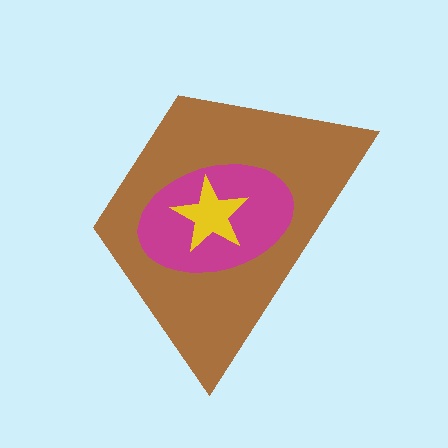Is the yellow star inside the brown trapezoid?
Yes.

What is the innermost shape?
The yellow star.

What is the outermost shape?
The brown trapezoid.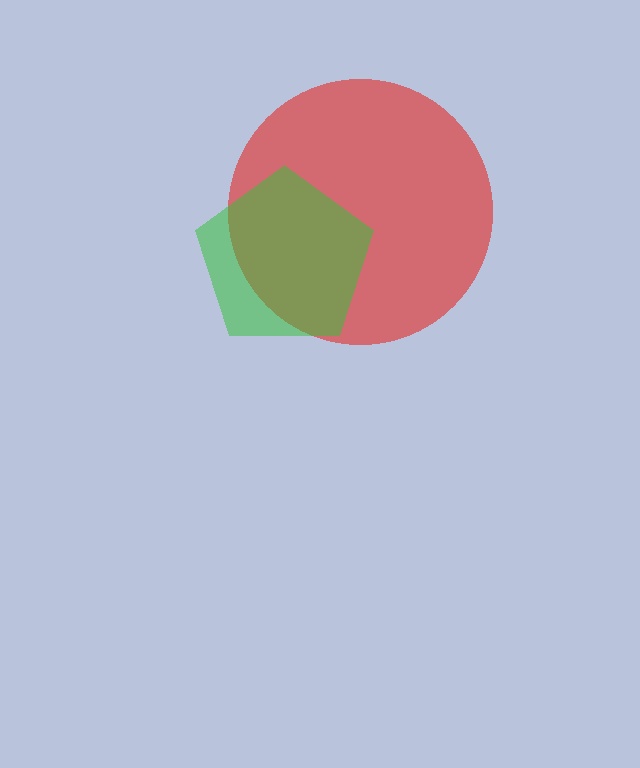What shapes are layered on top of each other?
The layered shapes are: a red circle, a green pentagon.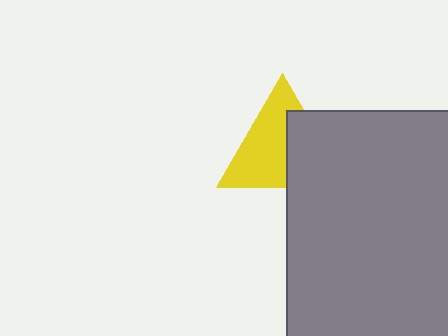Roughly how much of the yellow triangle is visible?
About half of it is visible (roughly 58%).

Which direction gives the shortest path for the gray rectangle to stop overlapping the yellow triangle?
Moving toward the lower-right gives the shortest separation.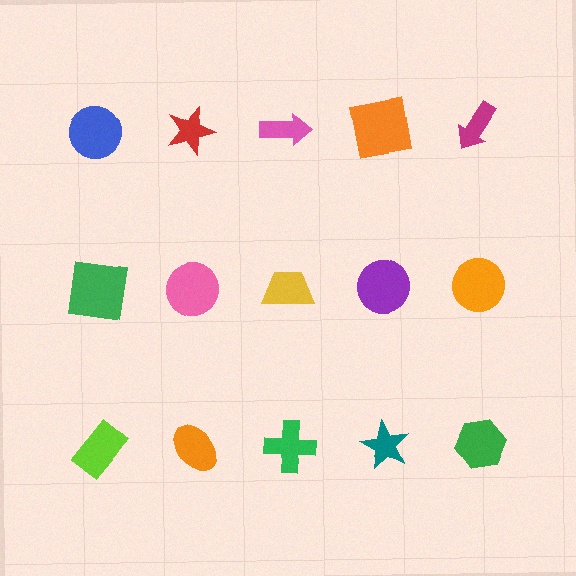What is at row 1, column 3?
A pink arrow.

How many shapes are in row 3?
5 shapes.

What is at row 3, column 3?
A green cross.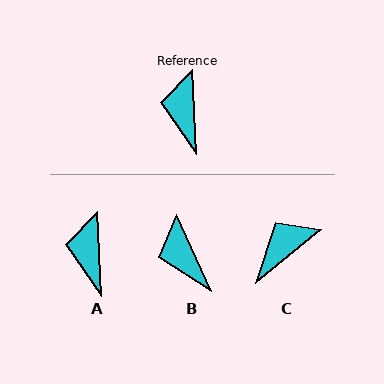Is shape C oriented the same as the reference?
No, it is off by about 54 degrees.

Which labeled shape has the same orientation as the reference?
A.